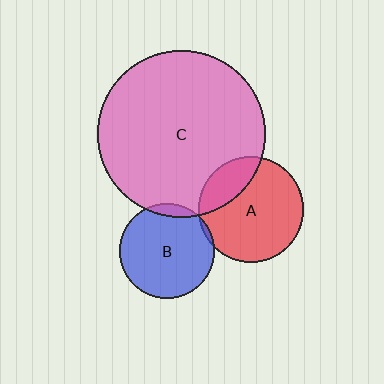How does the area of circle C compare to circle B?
Approximately 3.1 times.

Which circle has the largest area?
Circle C (pink).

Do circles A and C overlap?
Yes.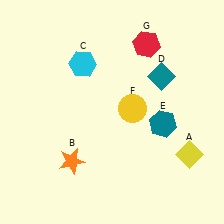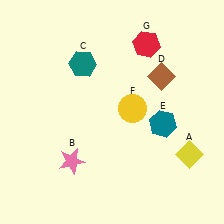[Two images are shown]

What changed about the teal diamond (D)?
In Image 1, D is teal. In Image 2, it changed to brown.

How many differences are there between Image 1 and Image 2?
There are 3 differences between the two images.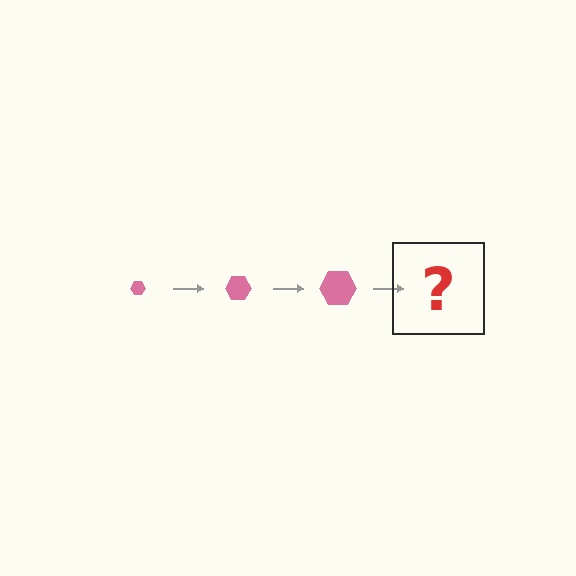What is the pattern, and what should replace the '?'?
The pattern is that the hexagon gets progressively larger each step. The '?' should be a pink hexagon, larger than the previous one.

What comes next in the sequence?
The next element should be a pink hexagon, larger than the previous one.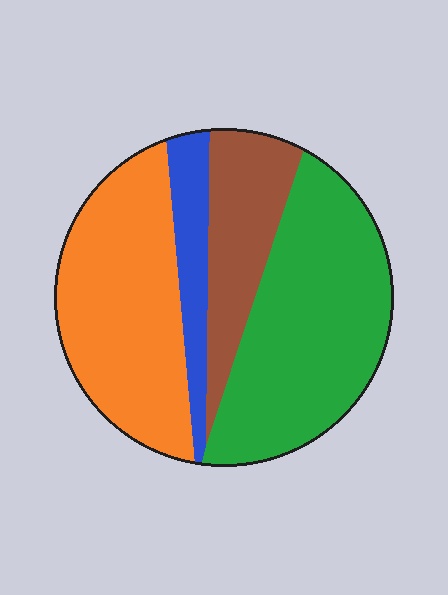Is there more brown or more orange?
Orange.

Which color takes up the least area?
Blue, at roughly 10%.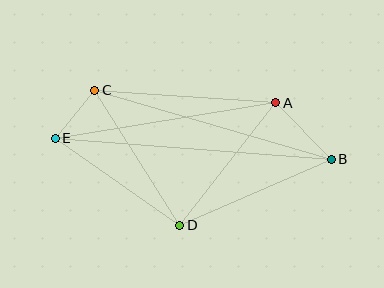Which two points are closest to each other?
Points C and E are closest to each other.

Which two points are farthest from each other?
Points B and E are farthest from each other.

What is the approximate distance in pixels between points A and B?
The distance between A and B is approximately 79 pixels.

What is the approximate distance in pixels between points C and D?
The distance between C and D is approximately 159 pixels.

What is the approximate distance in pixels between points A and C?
The distance between A and C is approximately 181 pixels.